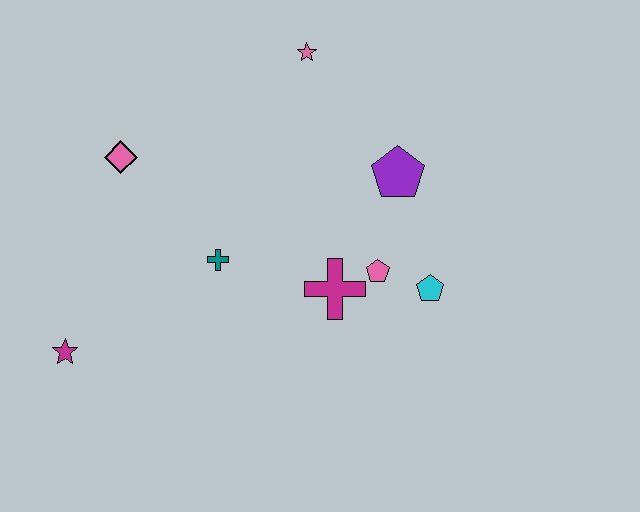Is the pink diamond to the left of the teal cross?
Yes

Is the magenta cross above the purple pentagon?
No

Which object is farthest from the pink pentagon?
The magenta star is farthest from the pink pentagon.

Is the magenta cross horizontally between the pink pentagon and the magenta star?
Yes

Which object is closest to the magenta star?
The teal cross is closest to the magenta star.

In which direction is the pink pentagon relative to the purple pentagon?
The pink pentagon is below the purple pentagon.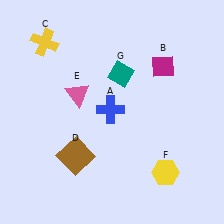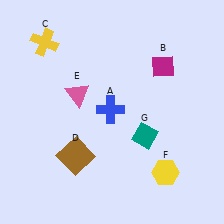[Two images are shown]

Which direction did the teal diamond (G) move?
The teal diamond (G) moved down.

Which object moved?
The teal diamond (G) moved down.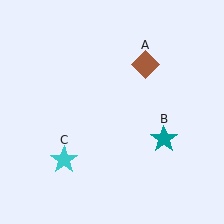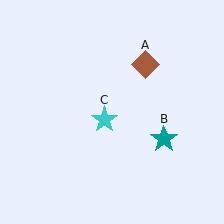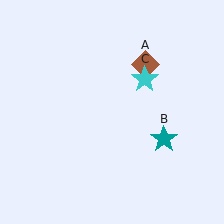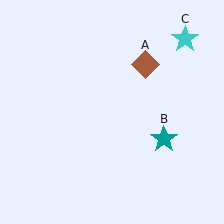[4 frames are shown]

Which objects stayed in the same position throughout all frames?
Brown diamond (object A) and teal star (object B) remained stationary.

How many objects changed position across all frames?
1 object changed position: cyan star (object C).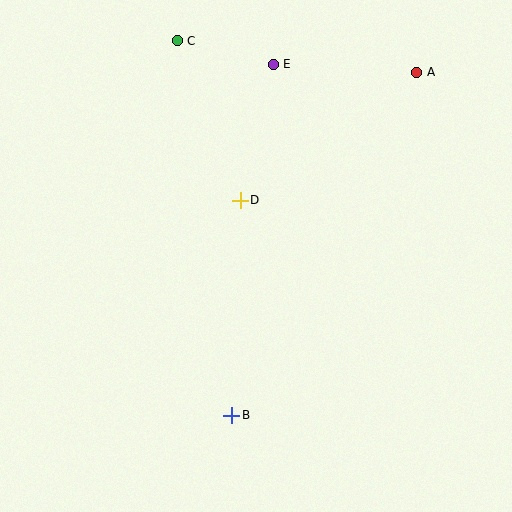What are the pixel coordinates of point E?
Point E is at (273, 64).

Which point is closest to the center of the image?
Point D at (240, 200) is closest to the center.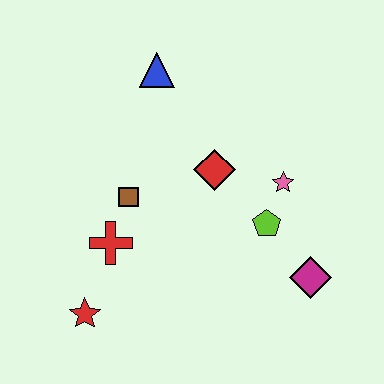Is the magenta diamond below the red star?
No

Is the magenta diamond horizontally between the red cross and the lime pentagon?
No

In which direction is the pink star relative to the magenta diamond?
The pink star is above the magenta diamond.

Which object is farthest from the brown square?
The magenta diamond is farthest from the brown square.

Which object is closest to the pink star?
The lime pentagon is closest to the pink star.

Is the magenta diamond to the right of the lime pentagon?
Yes